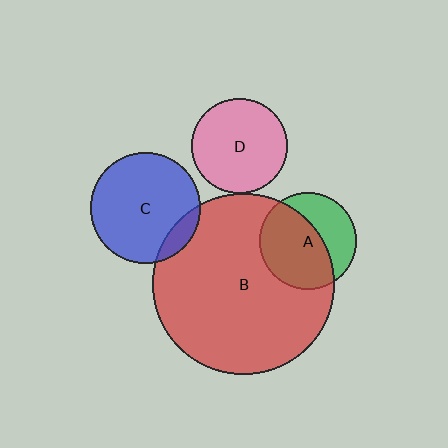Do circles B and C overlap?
Yes.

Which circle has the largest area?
Circle B (red).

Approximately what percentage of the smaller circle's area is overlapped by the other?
Approximately 10%.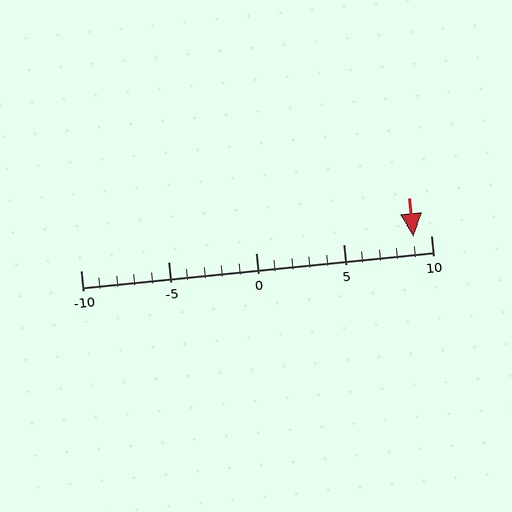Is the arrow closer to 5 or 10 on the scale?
The arrow is closer to 10.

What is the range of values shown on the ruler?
The ruler shows values from -10 to 10.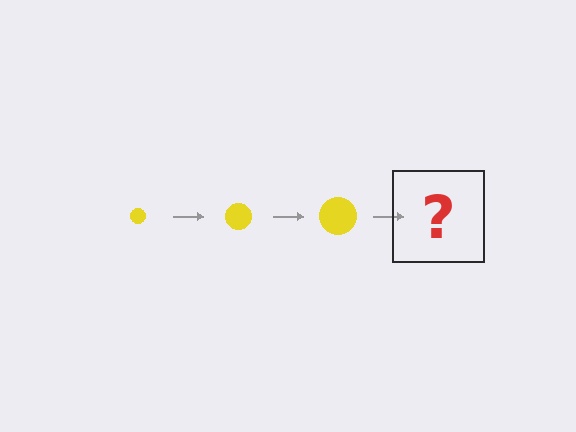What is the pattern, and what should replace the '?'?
The pattern is that the circle gets progressively larger each step. The '?' should be a yellow circle, larger than the previous one.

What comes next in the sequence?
The next element should be a yellow circle, larger than the previous one.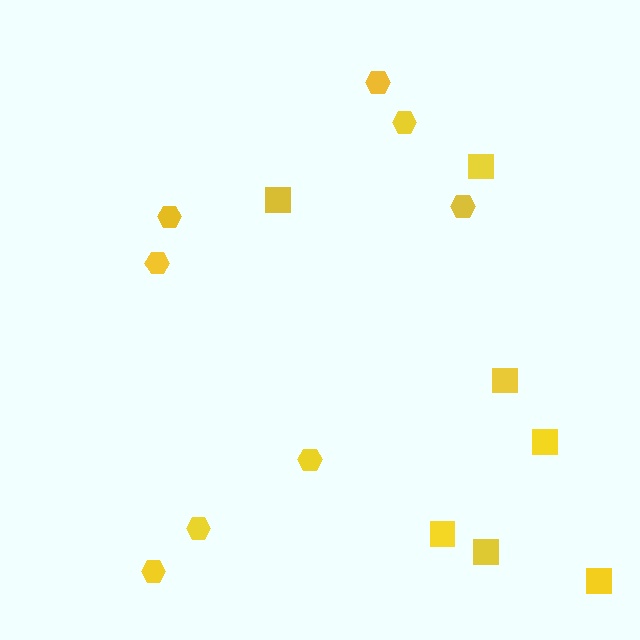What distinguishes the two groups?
There are 2 groups: one group of squares (7) and one group of hexagons (8).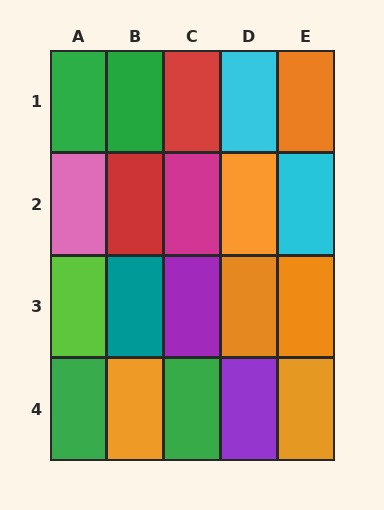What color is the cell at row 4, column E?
Orange.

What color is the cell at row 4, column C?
Green.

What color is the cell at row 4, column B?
Orange.